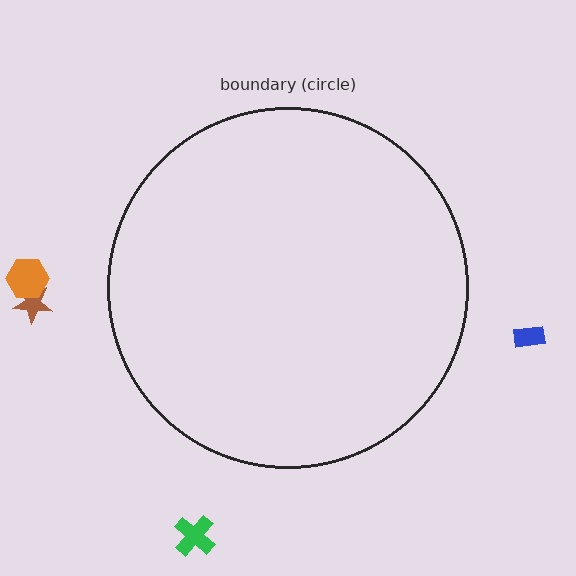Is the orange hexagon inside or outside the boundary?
Outside.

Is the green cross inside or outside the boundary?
Outside.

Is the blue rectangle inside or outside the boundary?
Outside.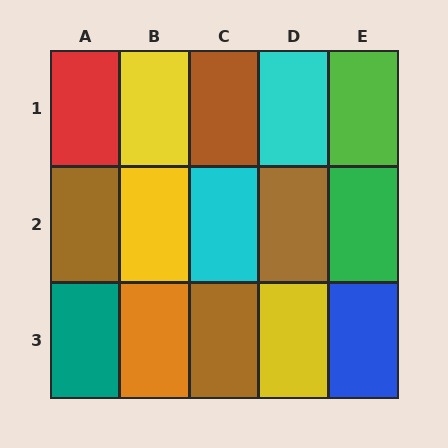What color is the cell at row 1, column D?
Cyan.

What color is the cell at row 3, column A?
Teal.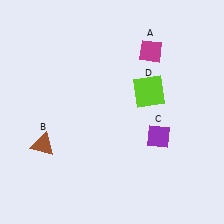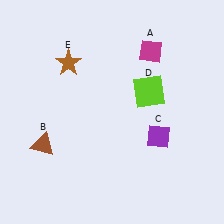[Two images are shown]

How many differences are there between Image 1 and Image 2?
There is 1 difference between the two images.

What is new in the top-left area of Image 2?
A brown star (E) was added in the top-left area of Image 2.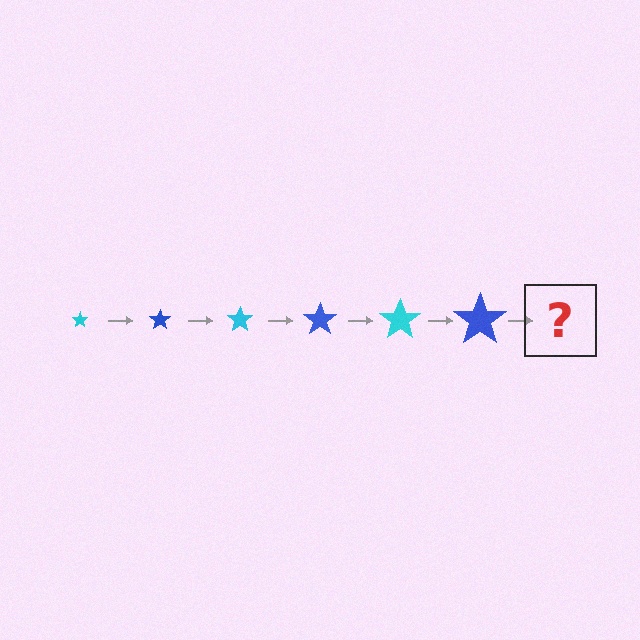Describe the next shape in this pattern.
It should be a cyan star, larger than the previous one.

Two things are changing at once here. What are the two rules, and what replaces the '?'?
The two rules are that the star grows larger each step and the color cycles through cyan and blue. The '?' should be a cyan star, larger than the previous one.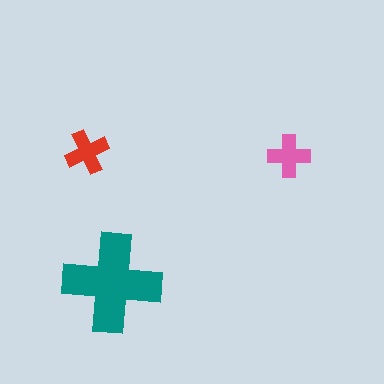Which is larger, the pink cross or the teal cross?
The teal one.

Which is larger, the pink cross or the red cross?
The red one.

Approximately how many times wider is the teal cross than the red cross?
About 2 times wider.